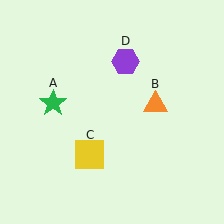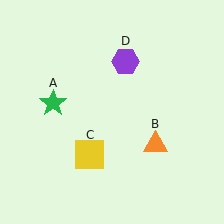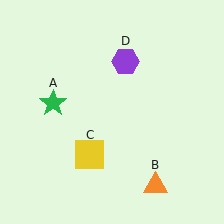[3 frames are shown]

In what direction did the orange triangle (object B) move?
The orange triangle (object B) moved down.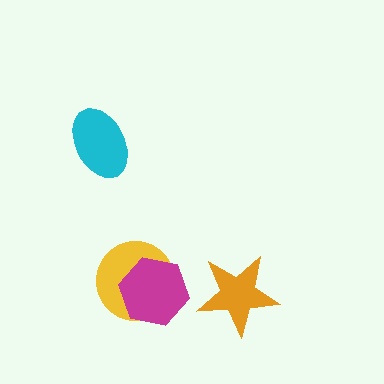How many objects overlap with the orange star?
0 objects overlap with the orange star.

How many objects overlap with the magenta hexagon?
1 object overlaps with the magenta hexagon.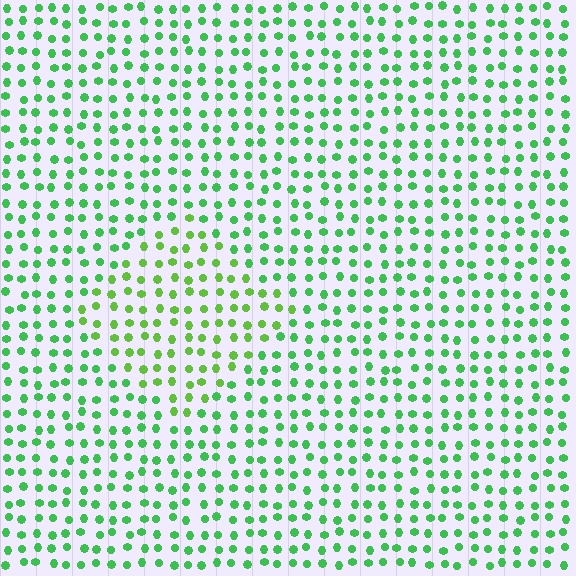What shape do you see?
I see a diamond.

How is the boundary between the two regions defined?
The boundary is defined purely by a slight shift in hue (about 26 degrees). Spacing, size, and orientation are identical on both sides.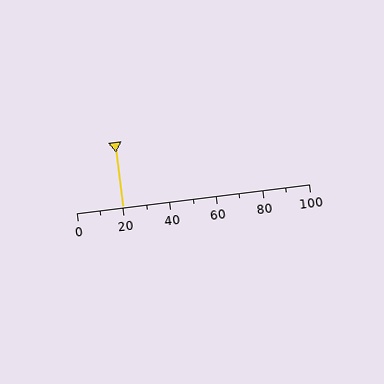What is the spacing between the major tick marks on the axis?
The major ticks are spaced 20 apart.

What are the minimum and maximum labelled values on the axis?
The axis runs from 0 to 100.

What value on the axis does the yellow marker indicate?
The marker indicates approximately 20.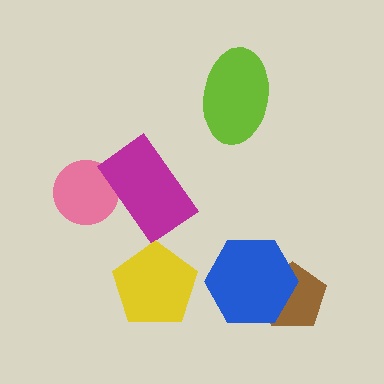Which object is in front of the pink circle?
The magenta rectangle is in front of the pink circle.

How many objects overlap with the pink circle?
1 object overlaps with the pink circle.